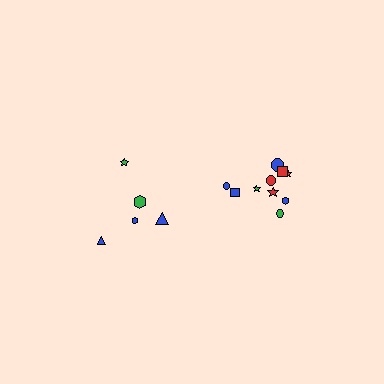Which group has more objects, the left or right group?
The right group.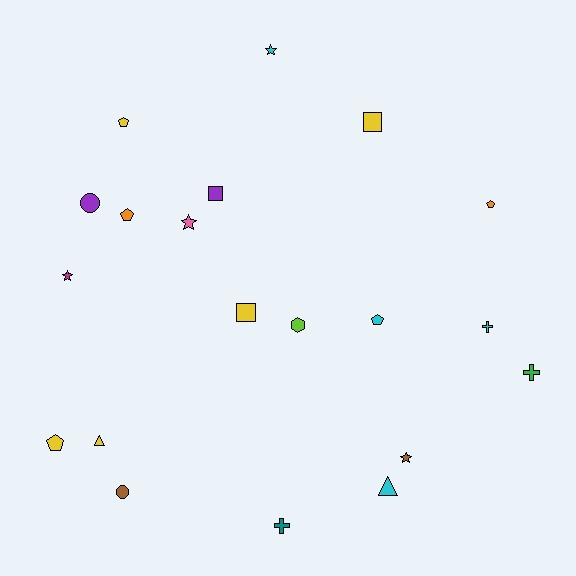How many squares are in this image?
There are 3 squares.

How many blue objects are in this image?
There are no blue objects.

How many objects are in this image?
There are 20 objects.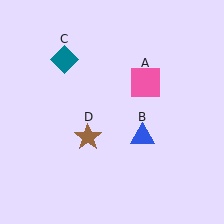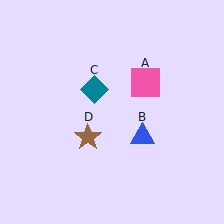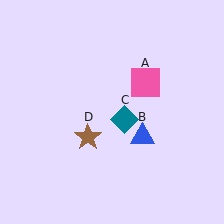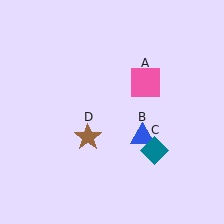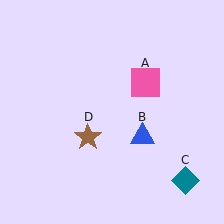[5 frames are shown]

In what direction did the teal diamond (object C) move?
The teal diamond (object C) moved down and to the right.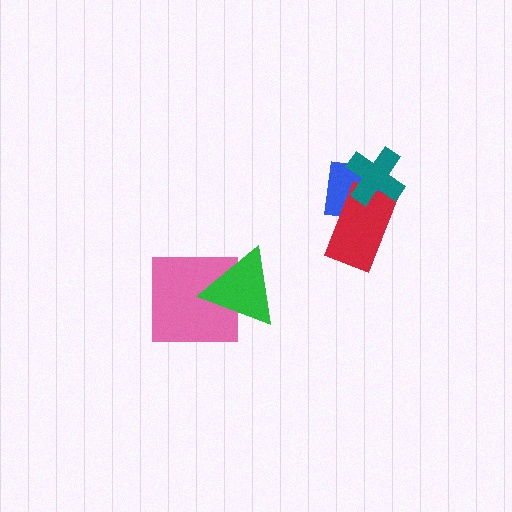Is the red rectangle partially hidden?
Yes, it is partially covered by another shape.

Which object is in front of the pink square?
The green triangle is in front of the pink square.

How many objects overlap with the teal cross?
2 objects overlap with the teal cross.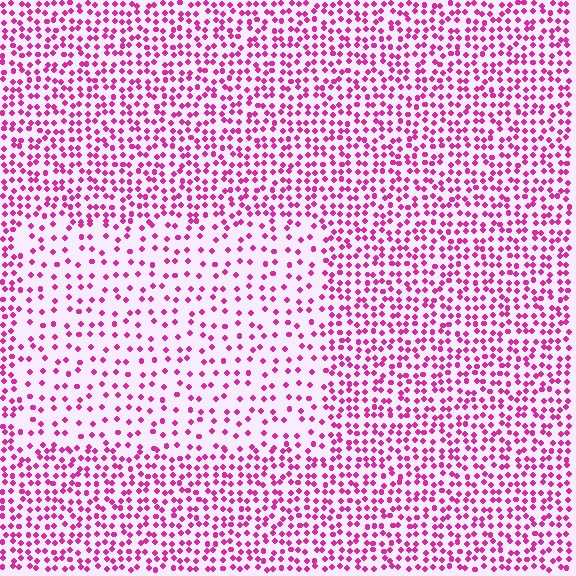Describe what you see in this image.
The image contains small magenta elements arranged at two different densities. A rectangle-shaped region is visible where the elements are less densely packed than the surrounding area.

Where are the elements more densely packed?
The elements are more densely packed outside the rectangle boundary.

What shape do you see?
I see a rectangle.